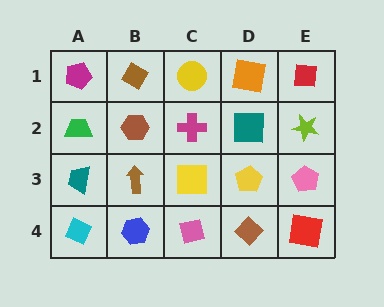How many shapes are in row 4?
5 shapes.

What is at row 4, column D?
A brown diamond.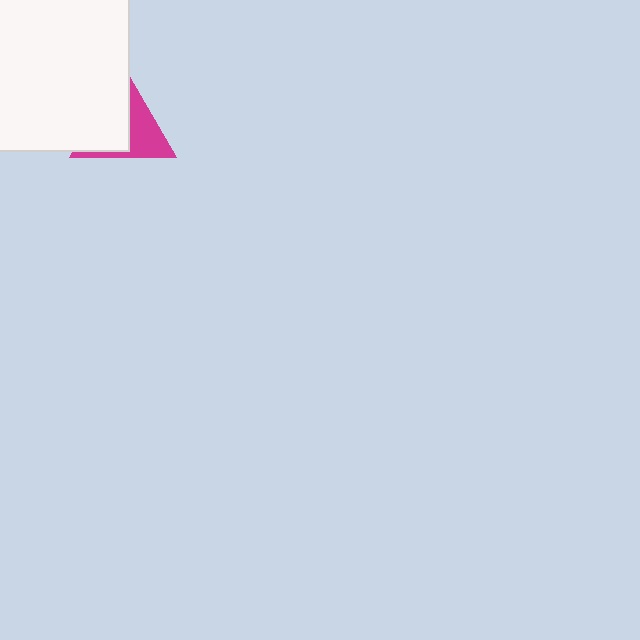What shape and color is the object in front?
The object in front is a white rectangle.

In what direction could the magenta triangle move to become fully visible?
The magenta triangle could move right. That would shift it out from behind the white rectangle entirely.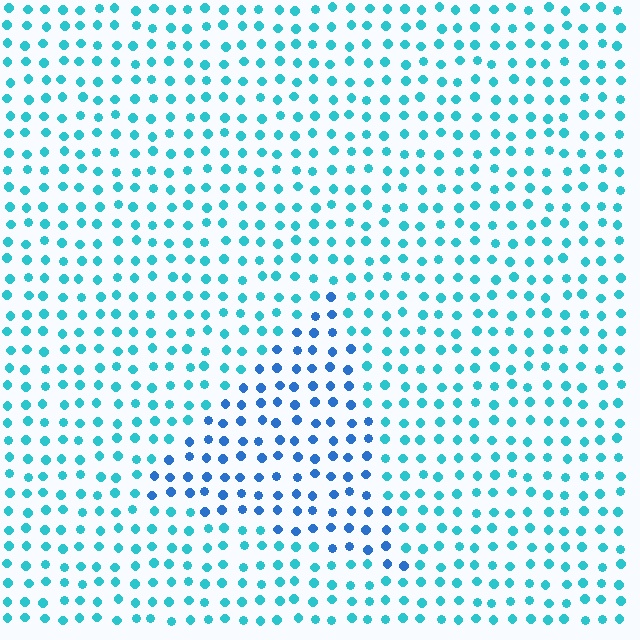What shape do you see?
I see a triangle.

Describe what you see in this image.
The image is filled with small cyan elements in a uniform arrangement. A triangle-shaped region is visible where the elements are tinted to a slightly different hue, forming a subtle color boundary.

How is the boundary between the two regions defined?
The boundary is defined purely by a slight shift in hue (about 32 degrees). Spacing, size, and orientation are identical on both sides.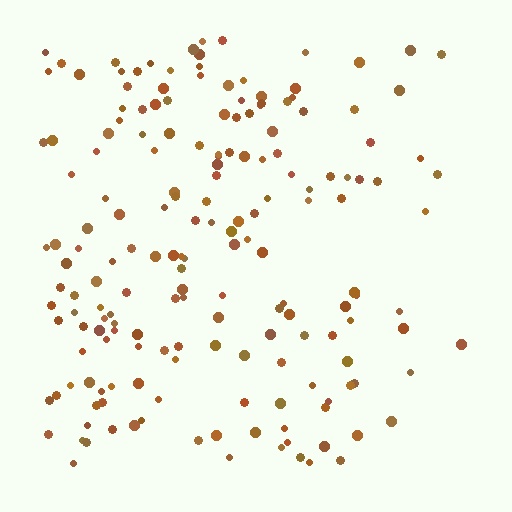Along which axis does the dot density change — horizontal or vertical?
Horizontal.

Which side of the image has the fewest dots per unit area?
The right.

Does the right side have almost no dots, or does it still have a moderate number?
Still a moderate number, just noticeably fewer than the left.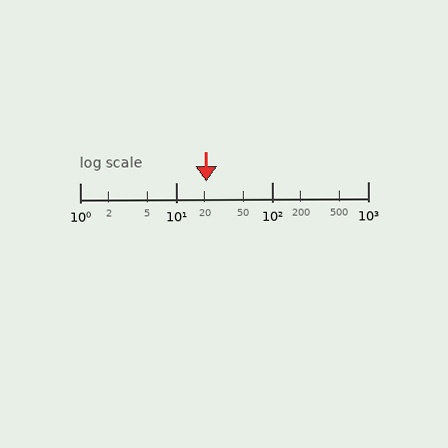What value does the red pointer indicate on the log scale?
The pointer indicates approximately 21.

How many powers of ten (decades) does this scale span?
The scale spans 3 decades, from 1 to 1000.